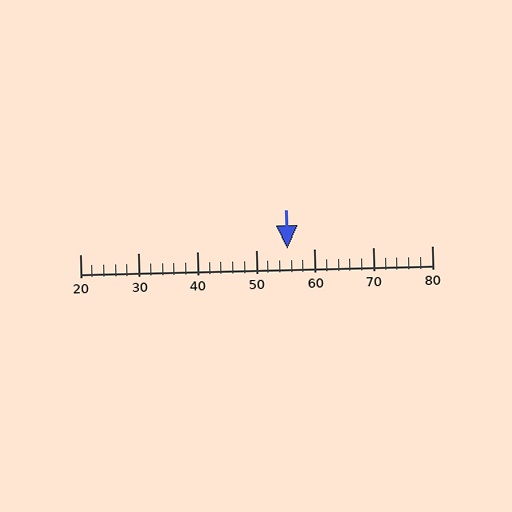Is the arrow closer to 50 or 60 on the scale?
The arrow is closer to 60.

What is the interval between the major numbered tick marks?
The major tick marks are spaced 10 units apart.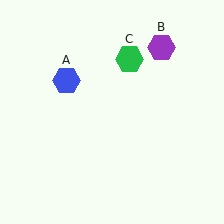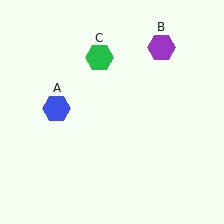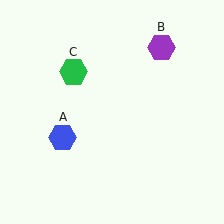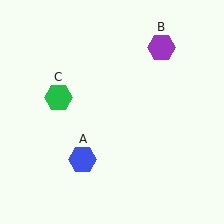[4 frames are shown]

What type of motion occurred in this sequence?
The blue hexagon (object A), green hexagon (object C) rotated counterclockwise around the center of the scene.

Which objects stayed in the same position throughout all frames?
Purple hexagon (object B) remained stationary.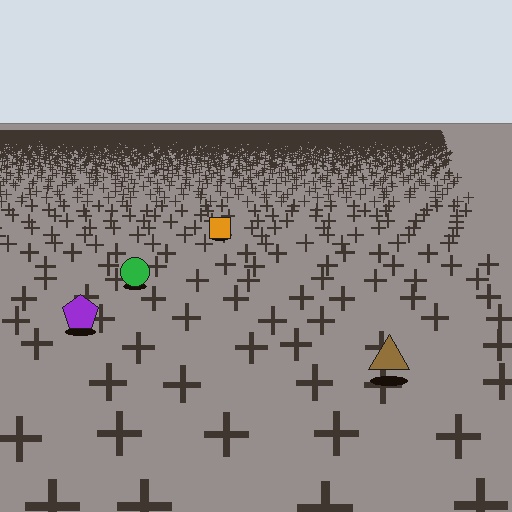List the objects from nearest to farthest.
From nearest to farthest: the brown triangle, the purple pentagon, the green circle, the orange square.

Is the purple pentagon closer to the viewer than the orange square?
Yes. The purple pentagon is closer — you can tell from the texture gradient: the ground texture is coarser near it.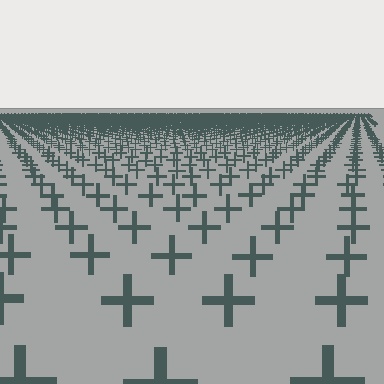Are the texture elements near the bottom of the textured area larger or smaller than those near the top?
Larger. Near the bottom, elements are closer to the viewer and appear at a bigger on-screen size.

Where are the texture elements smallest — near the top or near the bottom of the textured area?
Near the top.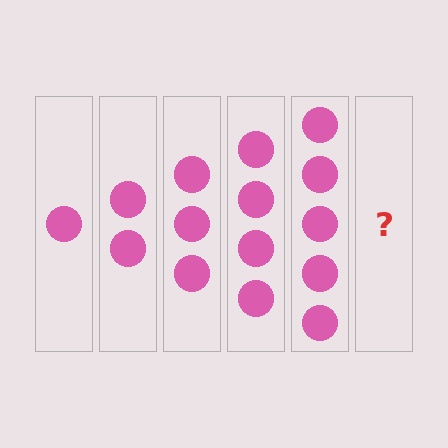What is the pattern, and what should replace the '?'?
The pattern is that each step adds one more circle. The '?' should be 6 circles.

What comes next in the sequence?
The next element should be 6 circles.